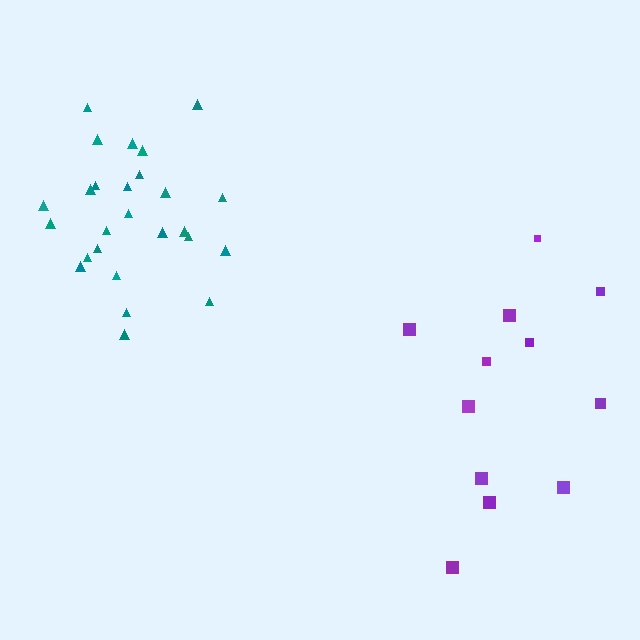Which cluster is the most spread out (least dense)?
Purple.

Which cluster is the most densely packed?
Teal.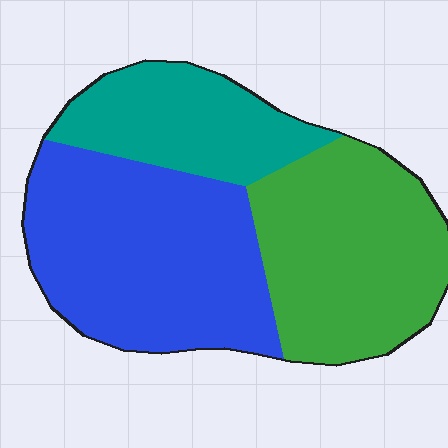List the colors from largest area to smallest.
From largest to smallest: blue, green, teal.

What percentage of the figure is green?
Green covers about 35% of the figure.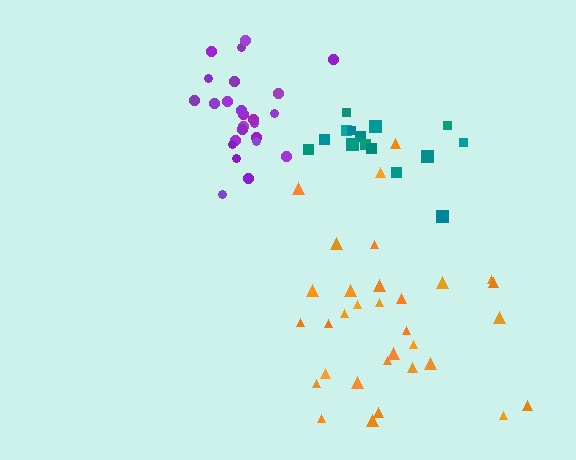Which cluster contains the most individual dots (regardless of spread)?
Orange (32).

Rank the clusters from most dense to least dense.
purple, teal, orange.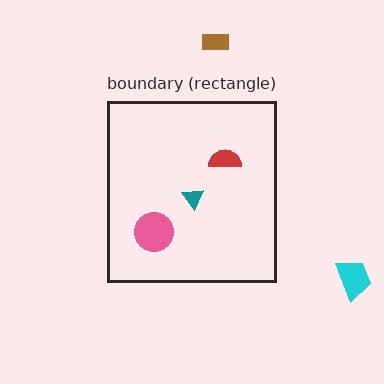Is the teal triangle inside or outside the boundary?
Inside.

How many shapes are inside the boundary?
3 inside, 2 outside.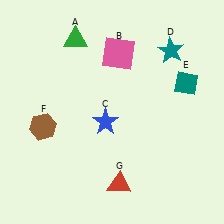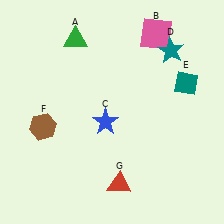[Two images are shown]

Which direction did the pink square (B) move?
The pink square (B) moved right.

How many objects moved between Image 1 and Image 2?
1 object moved between the two images.